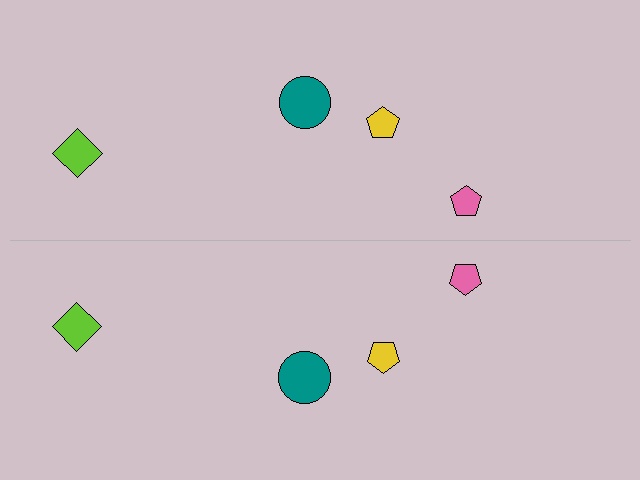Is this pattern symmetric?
Yes, this pattern has bilateral (reflection) symmetry.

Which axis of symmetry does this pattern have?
The pattern has a horizontal axis of symmetry running through the center of the image.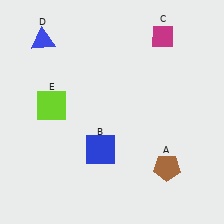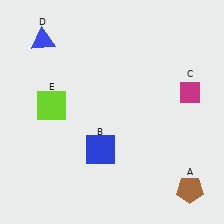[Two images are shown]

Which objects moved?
The objects that moved are: the brown pentagon (A), the magenta diamond (C).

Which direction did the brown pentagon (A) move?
The brown pentagon (A) moved right.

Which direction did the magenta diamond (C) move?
The magenta diamond (C) moved down.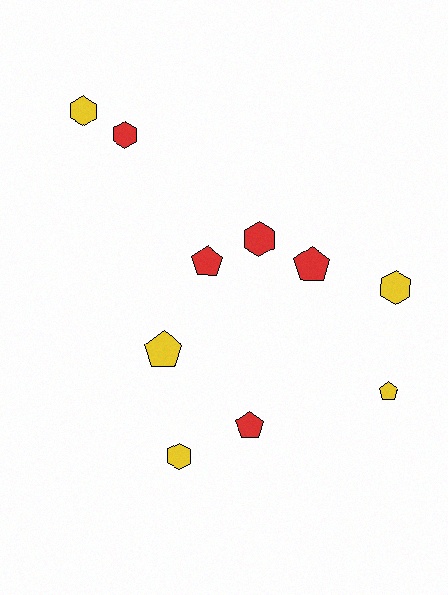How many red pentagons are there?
There are 3 red pentagons.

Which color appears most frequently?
Red, with 5 objects.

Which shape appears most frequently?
Hexagon, with 5 objects.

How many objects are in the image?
There are 10 objects.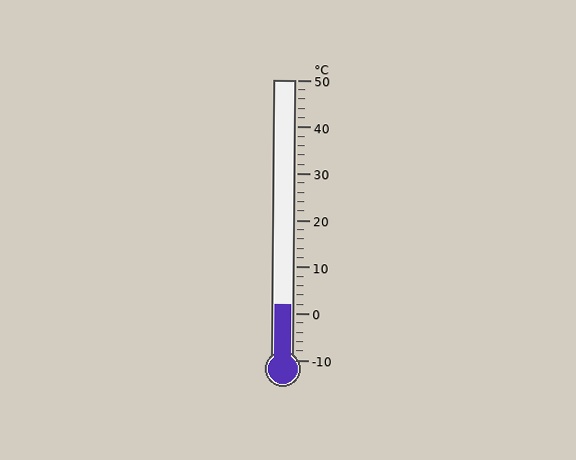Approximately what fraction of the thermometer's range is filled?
The thermometer is filled to approximately 20% of its range.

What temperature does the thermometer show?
The thermometer shows approximately 2°C.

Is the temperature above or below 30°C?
The temperature is below 30°C.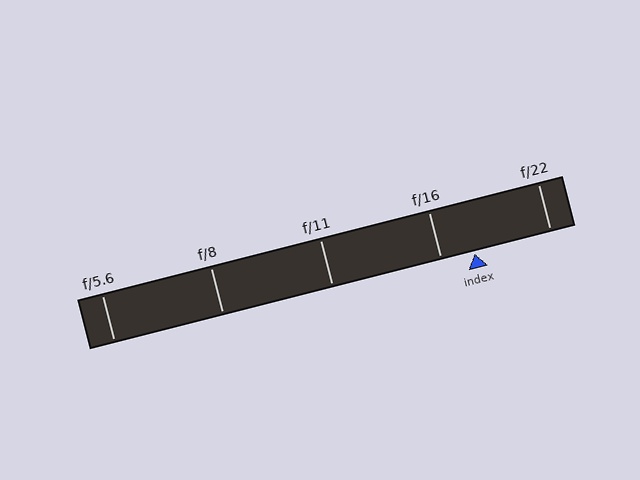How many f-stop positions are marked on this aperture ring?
There are 5 f-stop positions marked.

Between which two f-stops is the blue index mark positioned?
The index mark is between f/16 and f/22.